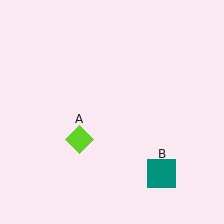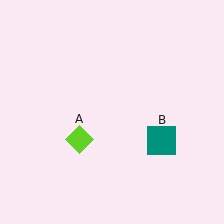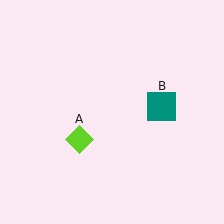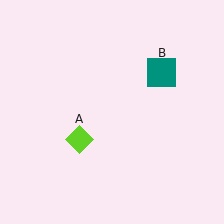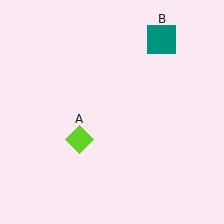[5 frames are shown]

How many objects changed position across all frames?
1 object changed position: teal square (object B).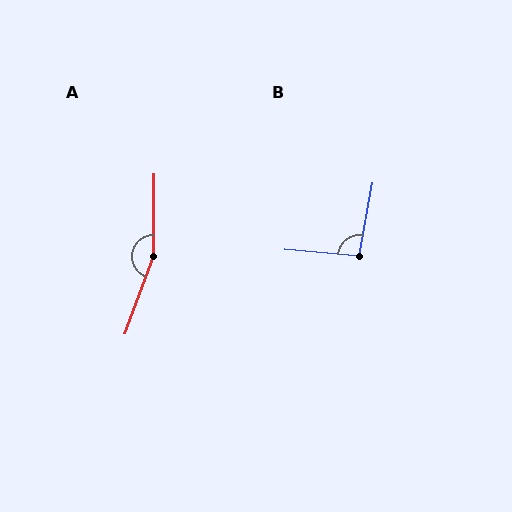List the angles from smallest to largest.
B (96°), A (160°).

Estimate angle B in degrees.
Approximately 96 degrees.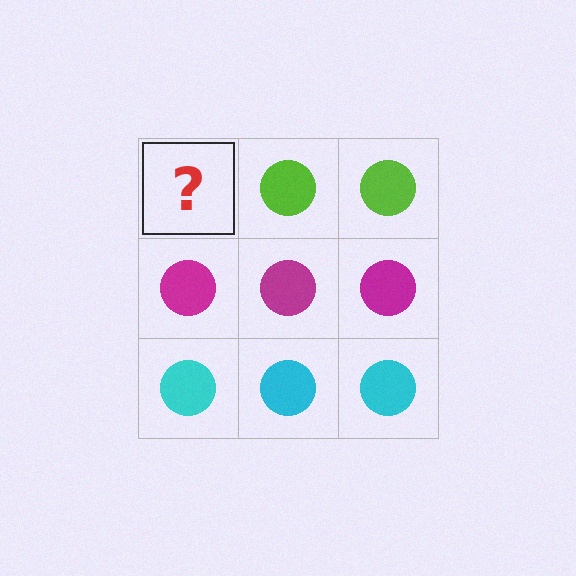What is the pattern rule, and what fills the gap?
The rule is that each row has a consistent color. The gap should be filled with a lime circle.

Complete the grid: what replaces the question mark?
The question mark should be replaced with a lime circle.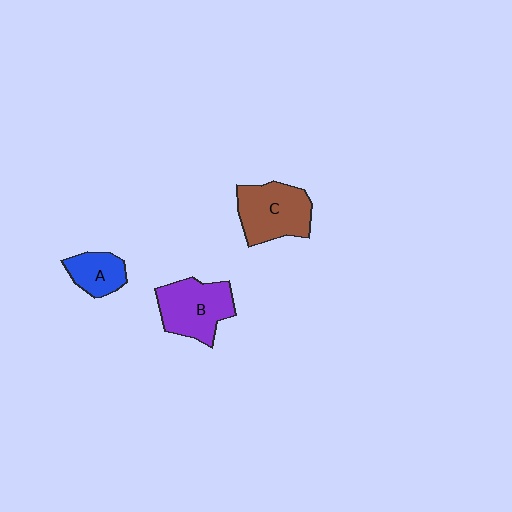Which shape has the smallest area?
Shape A (blue).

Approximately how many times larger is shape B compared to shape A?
Approximately 1.8 times.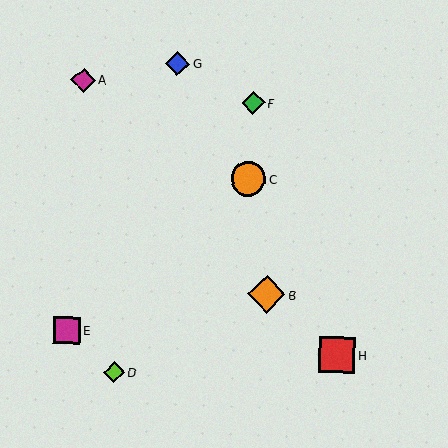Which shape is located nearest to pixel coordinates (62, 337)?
The magenta square (labeled E) at (67, 330) is nearest to that location.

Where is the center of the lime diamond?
The center of the lime diamond is at (114, 372).